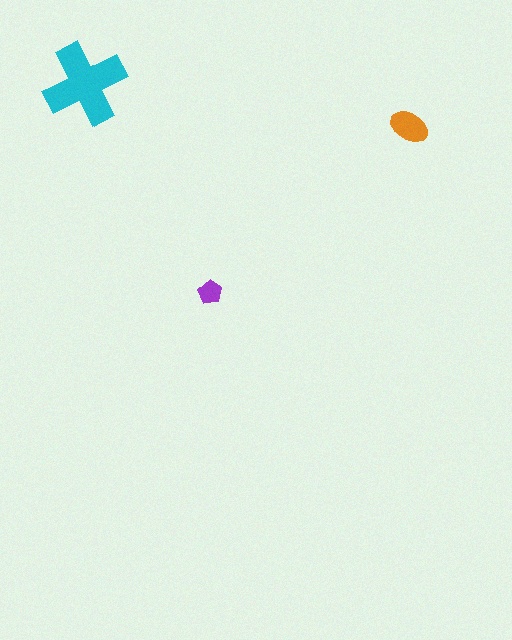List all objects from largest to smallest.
The cyan cross, the orange ellipse, the purple pentagon.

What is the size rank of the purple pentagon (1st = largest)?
3rd.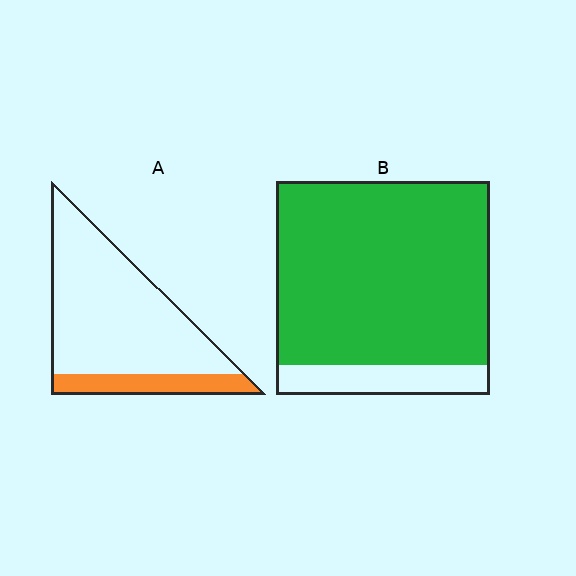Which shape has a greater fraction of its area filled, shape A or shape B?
Shape B.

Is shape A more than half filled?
No.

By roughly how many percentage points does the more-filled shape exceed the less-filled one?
By roughly 65 percentage points (B over A).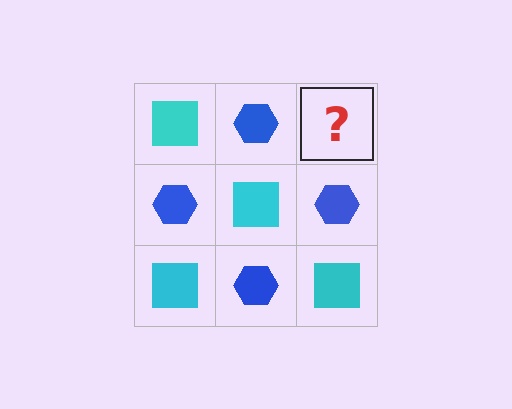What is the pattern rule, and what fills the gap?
The rule is that it alternates cyan square and blue hexagon in a checkerboard pattern. The gap should be filled with a cyan square.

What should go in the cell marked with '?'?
The missing cell should contain a cyan square.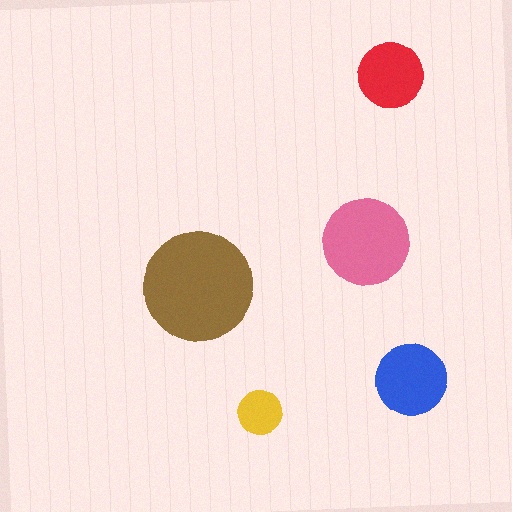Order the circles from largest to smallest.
the brown one, the pink one, the blue one, the red one, the yellow one.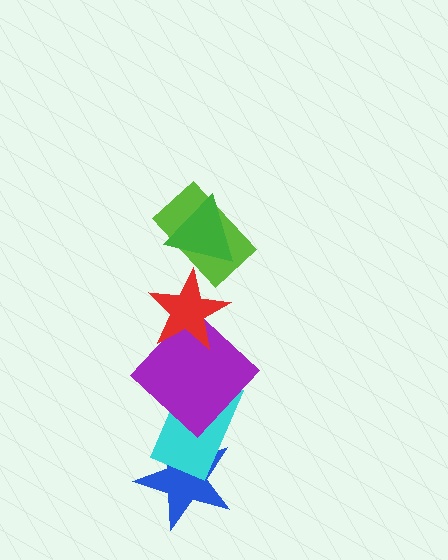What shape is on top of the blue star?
The cyan rectangle is on top of the blue star.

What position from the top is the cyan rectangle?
The cyan rectangle is 5th from the top.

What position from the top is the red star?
The red star is 3rd from the top.